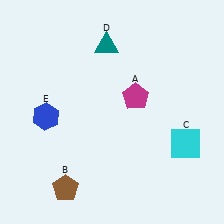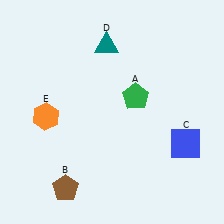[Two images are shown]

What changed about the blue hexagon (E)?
In Image 1, E is blue. In Image 2, it changed to orange.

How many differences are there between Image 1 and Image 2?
There are 3 differences between the two images.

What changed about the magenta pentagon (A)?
In Image 1, A is magenta. In Image 2, it changed to green.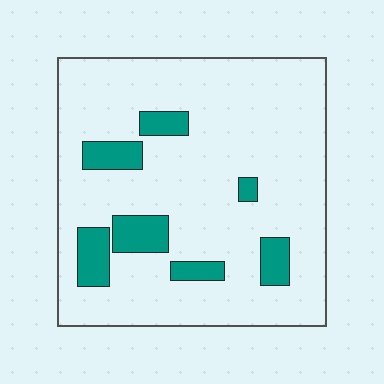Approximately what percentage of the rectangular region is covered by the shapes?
Approximately 15%.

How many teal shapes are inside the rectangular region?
7.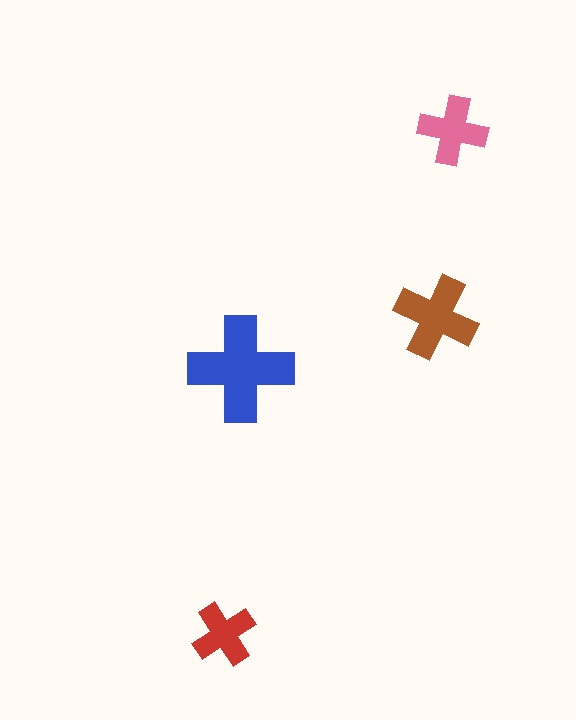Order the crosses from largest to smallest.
the blue one, the brown one, the pink one, the red one.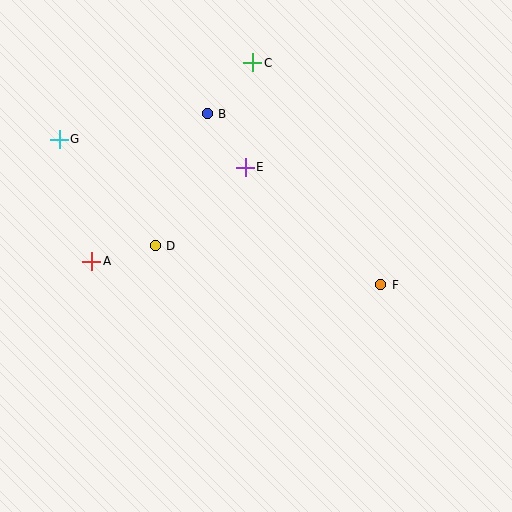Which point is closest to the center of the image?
Point E at (245, 167) is closest to the center.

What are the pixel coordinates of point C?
Point C is at (253, 63).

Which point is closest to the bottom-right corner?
Point F is closest to the bottom-right corner.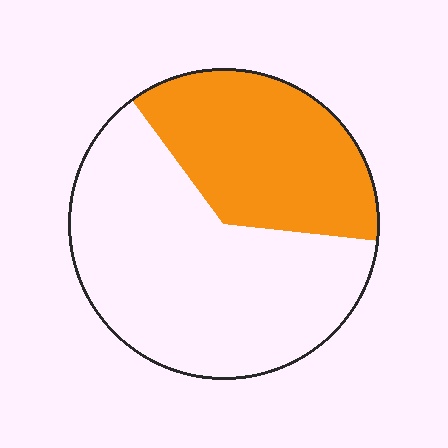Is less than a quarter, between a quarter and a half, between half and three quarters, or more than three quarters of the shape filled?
Between a quarter and a half.